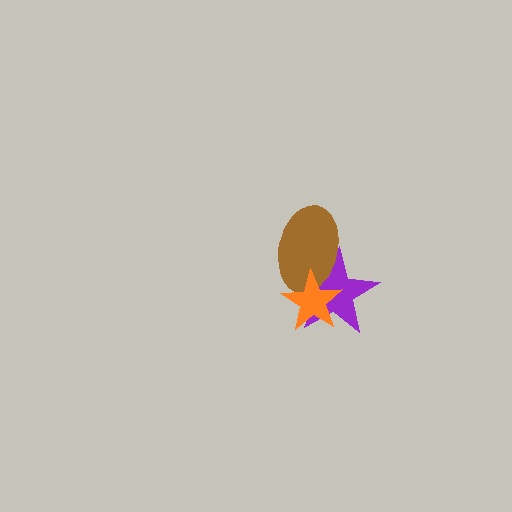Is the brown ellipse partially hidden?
Yes, it is partially covered by another shape.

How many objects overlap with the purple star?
2 objects overlap with the purple star.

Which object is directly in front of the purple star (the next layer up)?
The brown ellipse is directly in front of the purple star.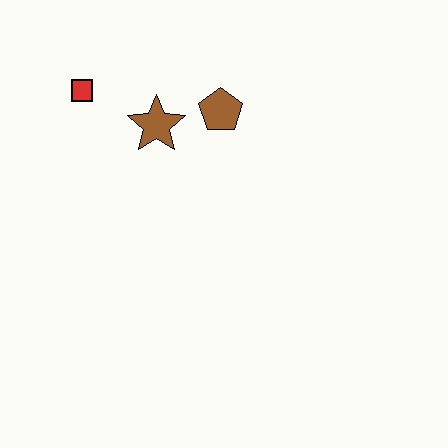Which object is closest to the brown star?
The brown pentagon is closest to the brown star.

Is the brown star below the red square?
Yes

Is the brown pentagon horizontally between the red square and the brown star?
No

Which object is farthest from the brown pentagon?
The red square is farthest from the brown pentagon.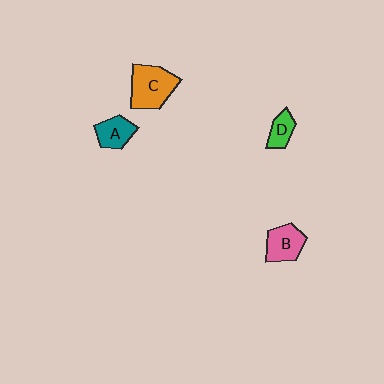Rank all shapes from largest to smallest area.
From largest to smallest: C (orange), B (pink), A (teal), D (green).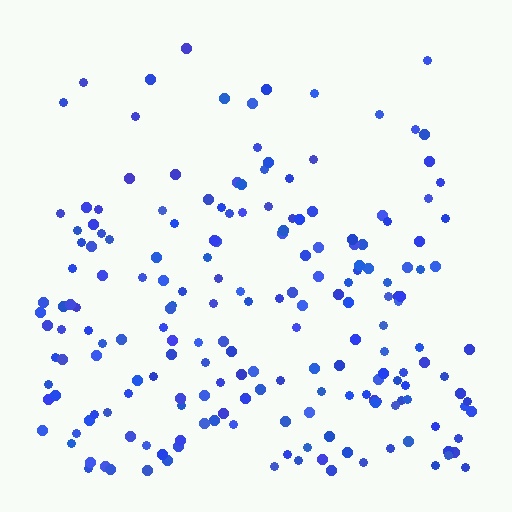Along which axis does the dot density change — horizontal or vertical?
Vertical.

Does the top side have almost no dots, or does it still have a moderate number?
Still a moderate number, just noticeably fewer than the bottom.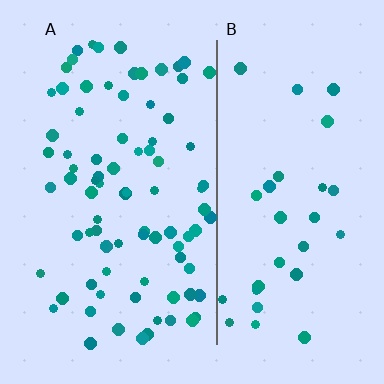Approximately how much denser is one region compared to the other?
Approximately 2.7× — region A over region B.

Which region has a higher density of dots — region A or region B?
A (the left).